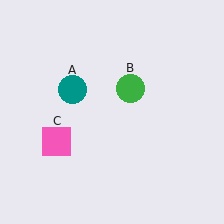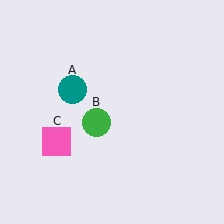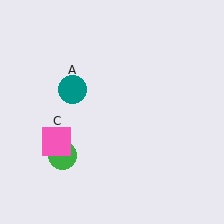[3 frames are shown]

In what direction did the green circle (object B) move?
The green circle (object B) moved down and to the left.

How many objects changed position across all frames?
1 object changed position: green circle (object B).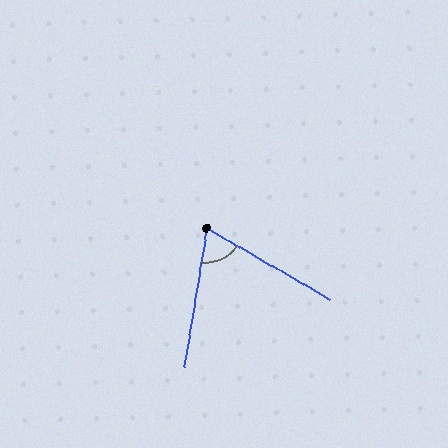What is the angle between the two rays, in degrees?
Approximately 70 degrees.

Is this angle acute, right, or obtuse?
It is acute.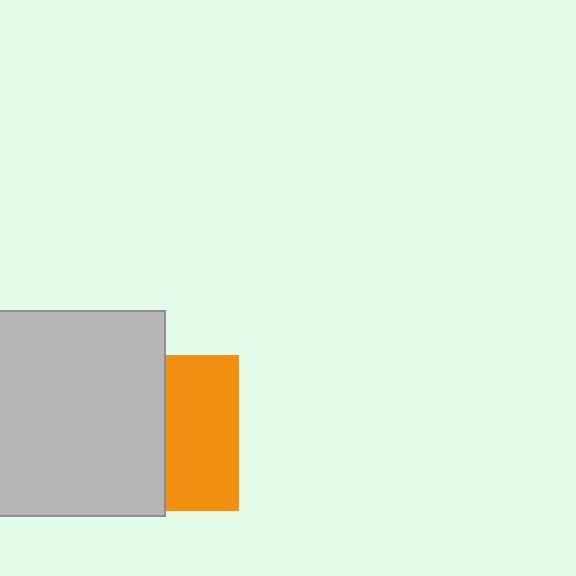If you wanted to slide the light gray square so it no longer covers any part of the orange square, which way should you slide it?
Slide it left — that is the most direct way to separate the two shapes.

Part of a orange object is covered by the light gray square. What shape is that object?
It is a square.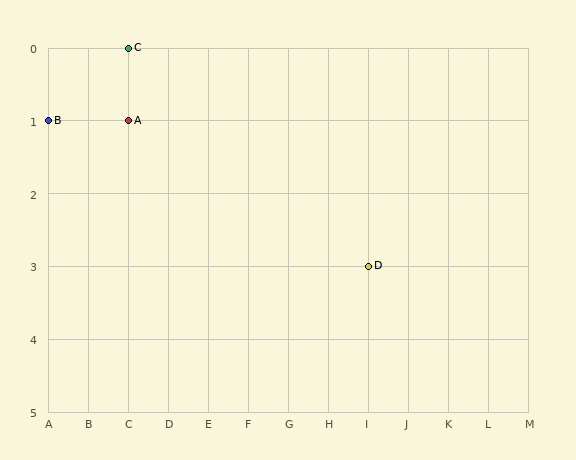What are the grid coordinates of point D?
Point D is at grid coordinates (I, 3).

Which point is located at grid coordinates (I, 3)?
Point D is at (I, 3).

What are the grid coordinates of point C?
Point C is at grid coordinates (C, 0).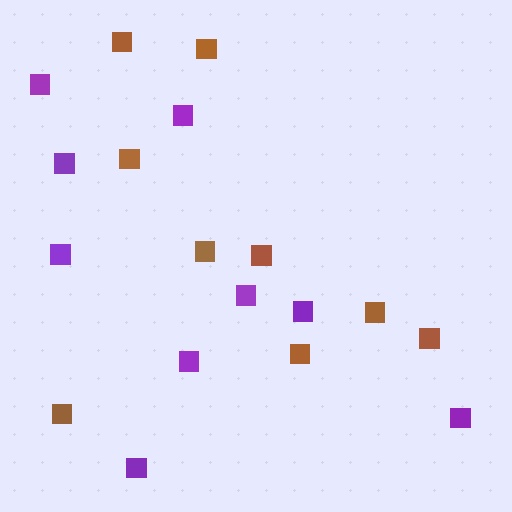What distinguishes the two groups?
There are 2 groups: one group of purple squares (9) and one group of brown squares (9).